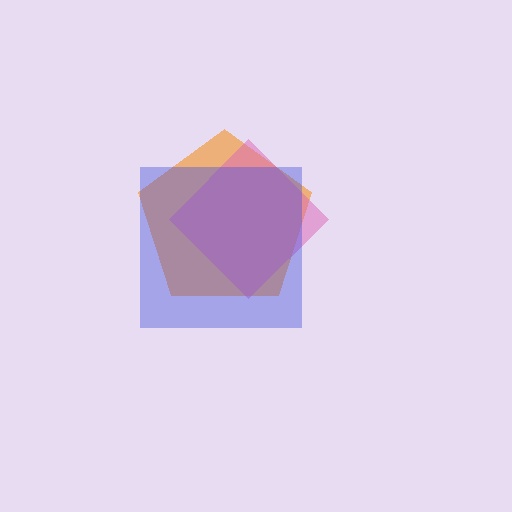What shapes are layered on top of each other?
The layered shapes are: an orange pentagon, a pink diamond, a blue square.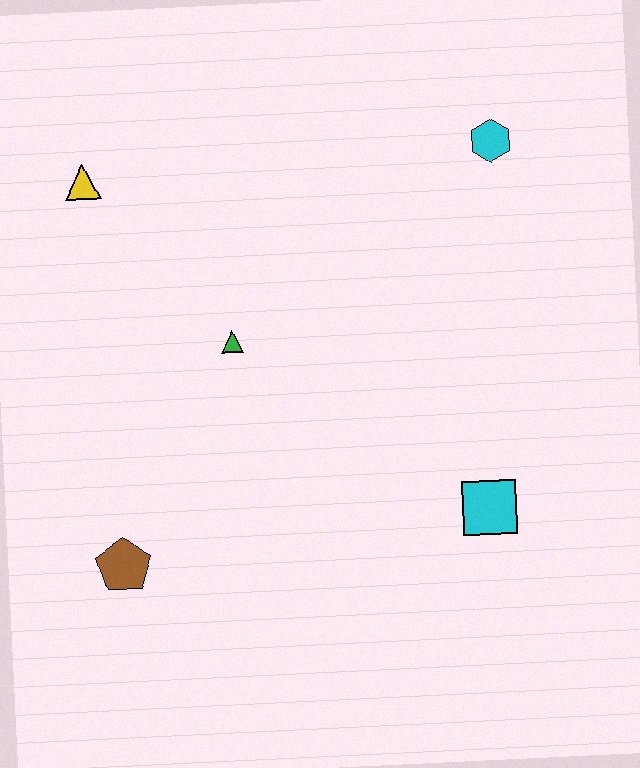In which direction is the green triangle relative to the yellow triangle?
The green triangle is below the yellow triangle.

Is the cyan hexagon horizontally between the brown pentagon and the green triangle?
No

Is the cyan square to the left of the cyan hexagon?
Yes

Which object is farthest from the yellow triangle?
The cyan square is farthest from the yellow triangle.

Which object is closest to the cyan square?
The green triangle is closest to the cyan square.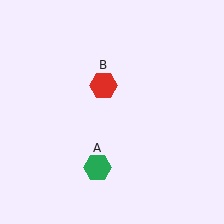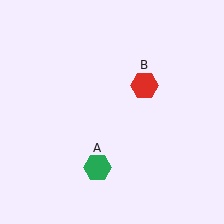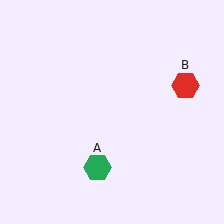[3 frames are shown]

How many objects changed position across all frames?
1 object changed position: red hexagon (object B).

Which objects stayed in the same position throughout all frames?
Green hexagon (object A) remained stationary.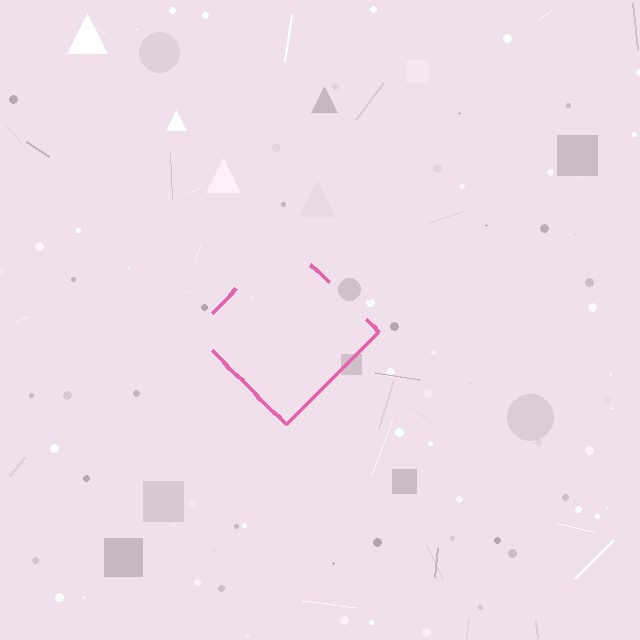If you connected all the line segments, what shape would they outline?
They would outline a diamond.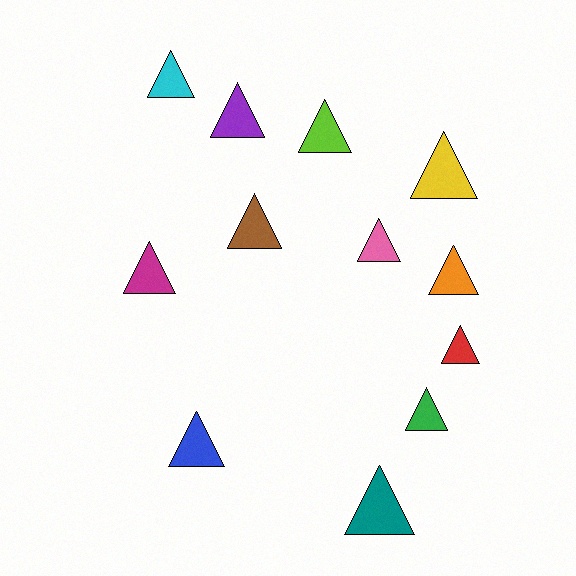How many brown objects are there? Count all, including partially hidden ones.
There is 1 brown object.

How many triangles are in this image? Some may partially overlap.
There are 12 triangles.